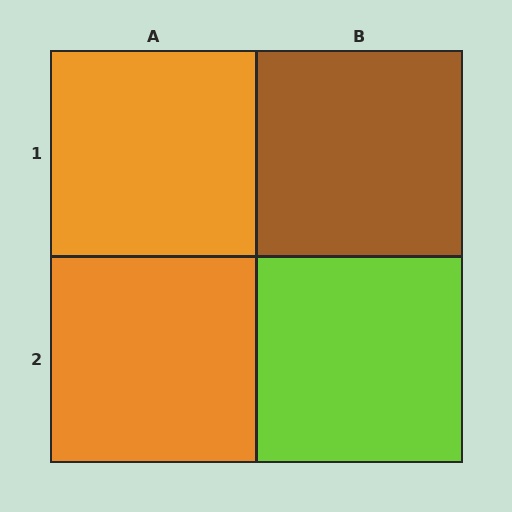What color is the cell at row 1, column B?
Brown.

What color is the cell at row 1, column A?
Orange.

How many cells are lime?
1 cell is lime.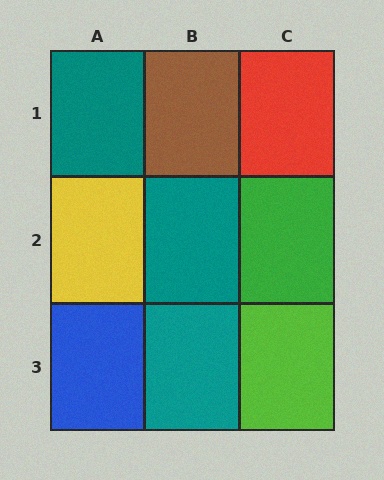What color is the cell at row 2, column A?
Yellow.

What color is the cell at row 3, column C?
Lime.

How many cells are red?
1 cell is red.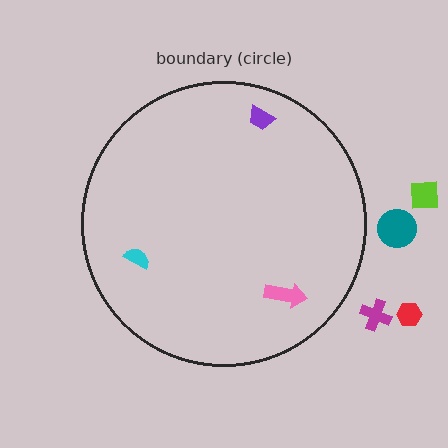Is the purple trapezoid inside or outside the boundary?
Inside.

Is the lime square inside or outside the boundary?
Outside.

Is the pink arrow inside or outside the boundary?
Inside.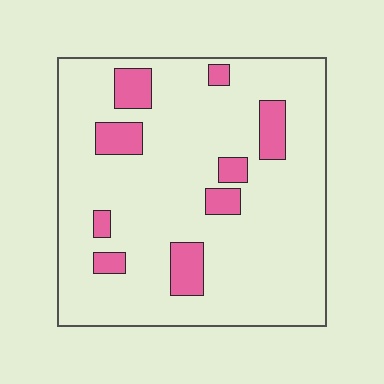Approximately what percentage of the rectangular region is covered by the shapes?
Approximately 15%.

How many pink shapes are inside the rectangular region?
9.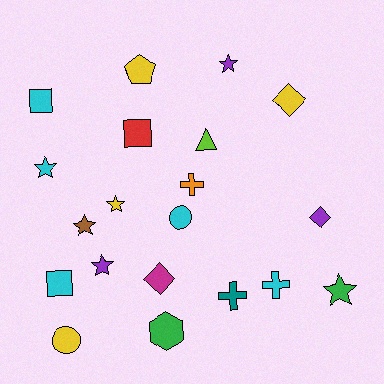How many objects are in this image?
There are 20 objects.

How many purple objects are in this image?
There are 3 purple objects.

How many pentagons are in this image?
There is 1 pentagon.